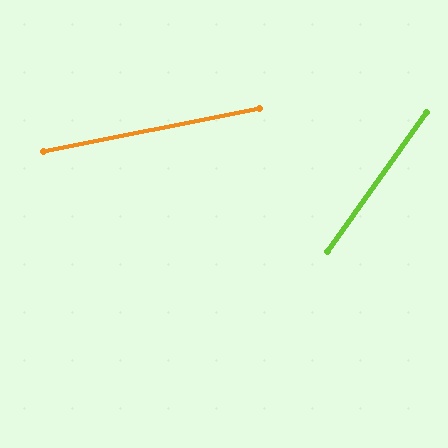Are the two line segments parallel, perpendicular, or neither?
Neither parallel nor perpendicular — they differ by about 43°.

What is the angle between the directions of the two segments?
Approximately 43 degrees.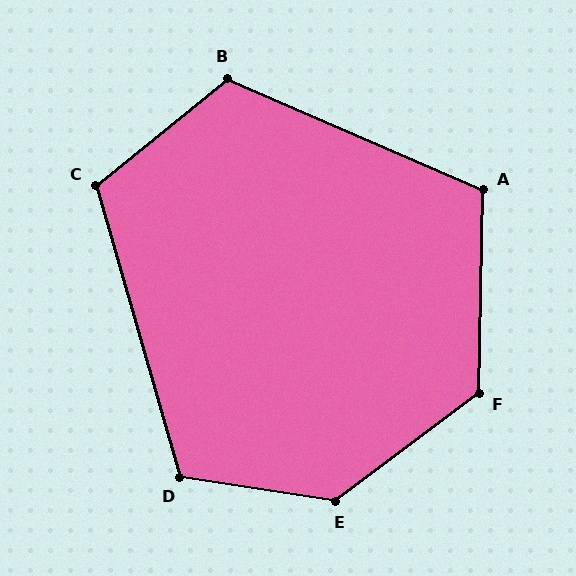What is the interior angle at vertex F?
Approximately 128 degrees (obtuse).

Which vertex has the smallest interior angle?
A, at approximately 113 degrees.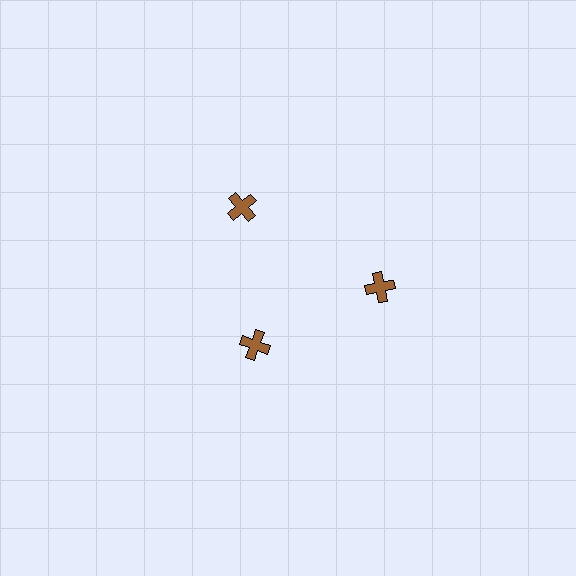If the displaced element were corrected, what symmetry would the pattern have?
It would have 3-fold rotational symmetry — the pattern would map onto itself every 120 degrees.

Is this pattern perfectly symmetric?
No. The 3 brown crosses are arranged in a ring, but one element near the 7 o'clock position is pulled inward toward the center, breaking the 3-fold rotational symmetry.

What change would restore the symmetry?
The symmetry would be restored by moving it outward, back onto the ring so that all 3 crosses sit at equal angles and equal distance from the center.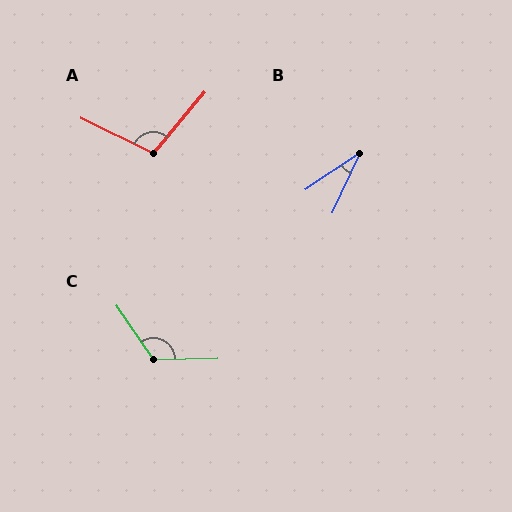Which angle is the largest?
C, at approximately 123 degrees.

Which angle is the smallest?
B, at approximately 32 degrees.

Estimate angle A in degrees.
Approximately 104 degrees.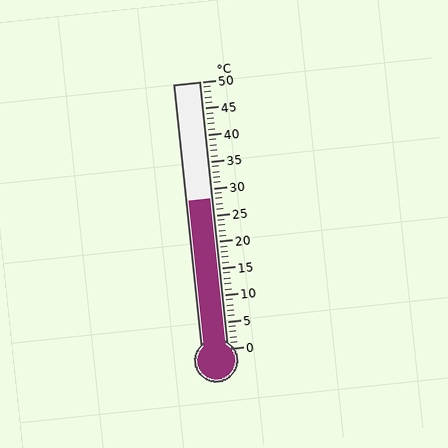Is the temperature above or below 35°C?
The temperature is below 35°C.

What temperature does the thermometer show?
The thermometer shows approximately 28°C.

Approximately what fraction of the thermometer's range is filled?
The thermometer is filled to approximately 55% of its range.